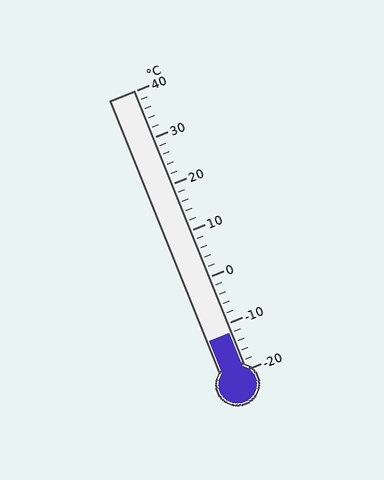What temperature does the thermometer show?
The thermometer shows approximately -12°C.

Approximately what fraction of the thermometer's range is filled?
The thermometer is filled to approximately 15% of its range.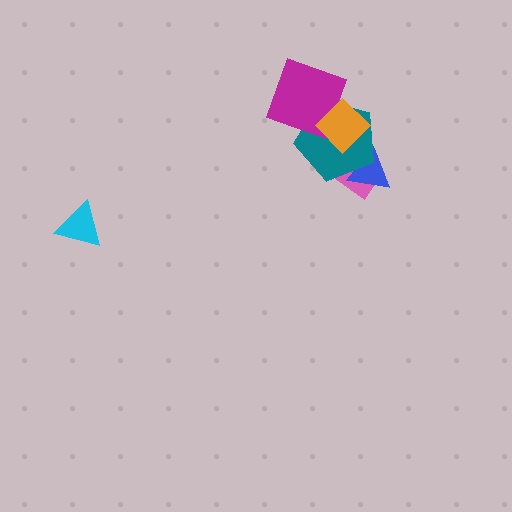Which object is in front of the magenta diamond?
The orange diamond is in front of the magenta diamond.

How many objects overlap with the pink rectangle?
3 objects overlap with the pink rectangle.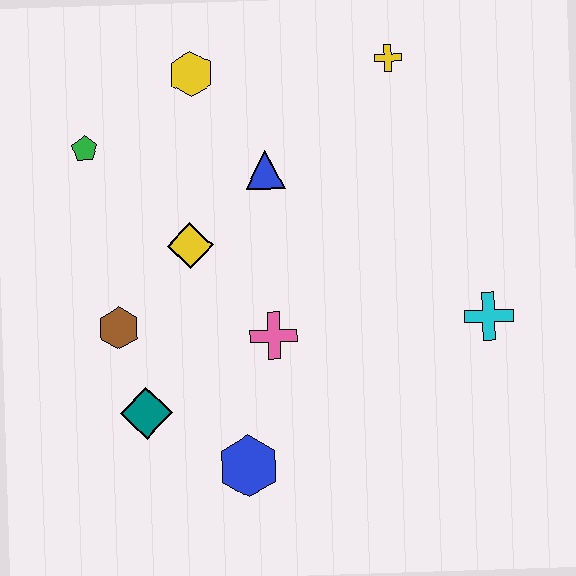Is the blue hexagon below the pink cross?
Yes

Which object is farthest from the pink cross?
The yellow cross is farthest from the pink cross.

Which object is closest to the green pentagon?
The yellow hexagon is closest to the green pentagon.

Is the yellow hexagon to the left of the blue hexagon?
Yes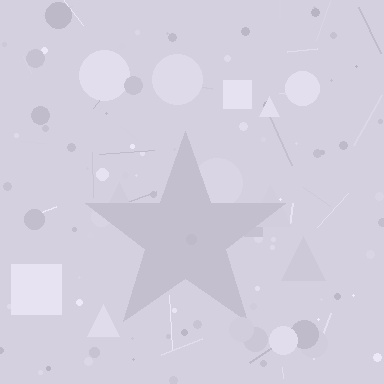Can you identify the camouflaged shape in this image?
The camouflaged shape is a star.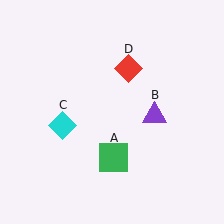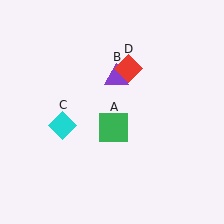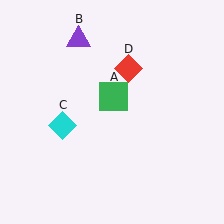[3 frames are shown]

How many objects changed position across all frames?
2 objects changed position: green square (object A), purple triangle (object B).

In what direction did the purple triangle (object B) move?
The purple triangle (object B) moved up and to the left.